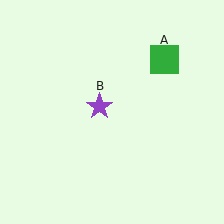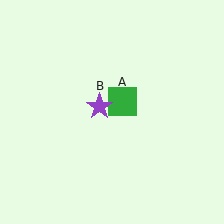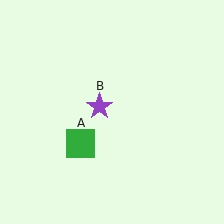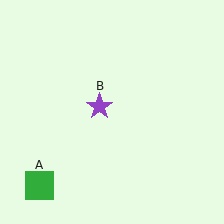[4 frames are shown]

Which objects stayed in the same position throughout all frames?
Purple star (object B) remained stationary.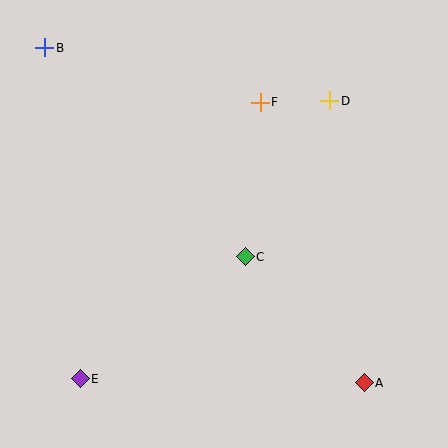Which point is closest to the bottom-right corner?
Point A is closest to the bottom-right corner.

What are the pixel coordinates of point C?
Point C is at (245, 257).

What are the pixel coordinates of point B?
Point B is at (45, 48).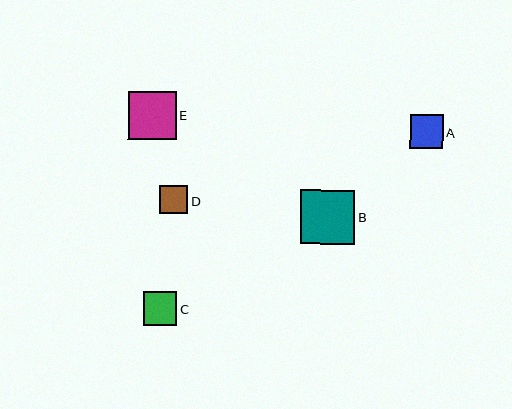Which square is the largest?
Square B is the largest with a size of approximately 54 pixels.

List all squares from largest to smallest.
From largest to smallest: B, E, C, A, D.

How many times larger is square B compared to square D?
Square B is approximately 1.9 times the size of square D.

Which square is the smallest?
Square D is the smallest with a size of approximately 28 pixels.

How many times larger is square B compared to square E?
Square B is approximately 1.1 times the size of square E.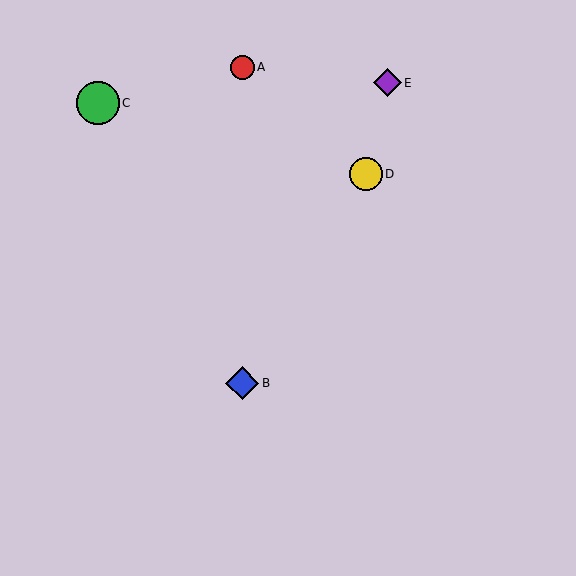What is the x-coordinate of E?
Object E is at x≈387.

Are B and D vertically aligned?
No, B is at x≈242 and D is at x≈366.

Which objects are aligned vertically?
Objects A, B are aligned vertically.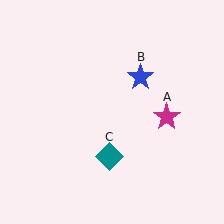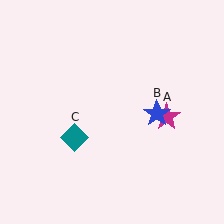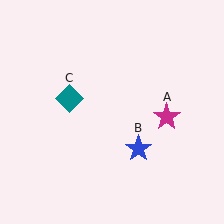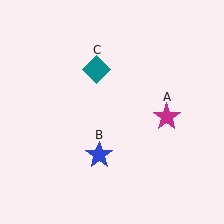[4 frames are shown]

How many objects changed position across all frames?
2 objects changed position: blue star (object B), teal diamond (object C).